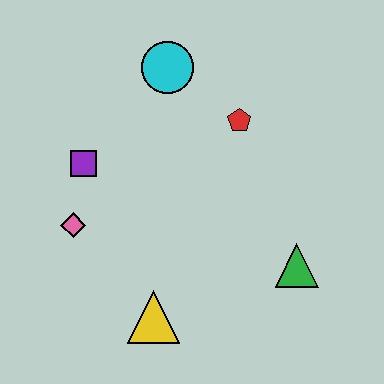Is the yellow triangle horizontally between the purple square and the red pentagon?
Yes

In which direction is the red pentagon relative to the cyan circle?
The red pentagon is to the right of the cyan circle.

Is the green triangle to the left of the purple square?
No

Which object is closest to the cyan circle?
The red pentagon is closest to the cyan circle.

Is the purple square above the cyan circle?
No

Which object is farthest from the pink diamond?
The green triangle is farthest from the pink diamond.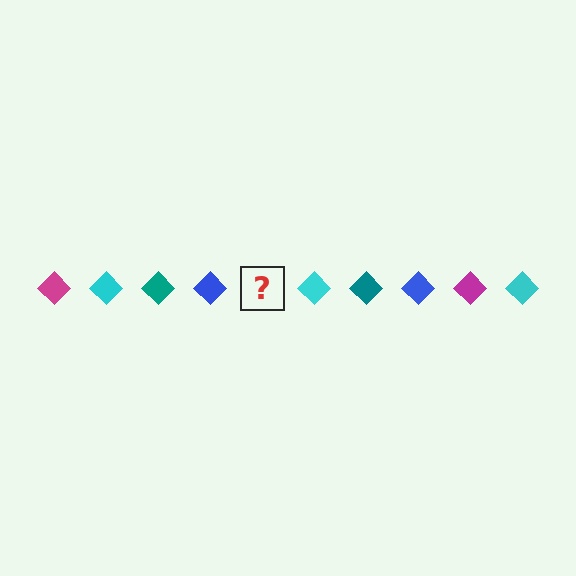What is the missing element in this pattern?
The missing element is a magenta diamond.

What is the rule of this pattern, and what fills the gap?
The rule is that the pattern cycles through magenta, cyan, teal, blue diamonds. The gap should be filled with a magenta diamond.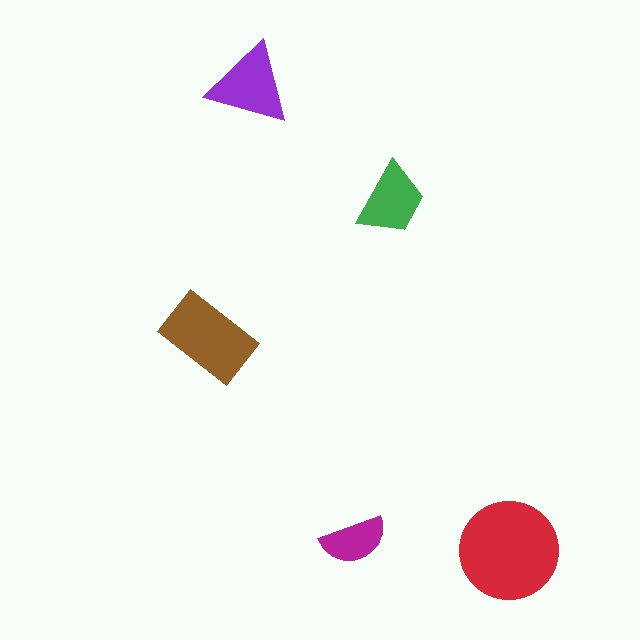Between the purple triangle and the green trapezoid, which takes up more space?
The purple triangle.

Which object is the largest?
The red circle.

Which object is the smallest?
The magenta semicircle.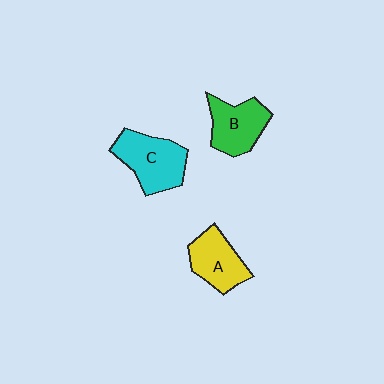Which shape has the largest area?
Shape C (cyan).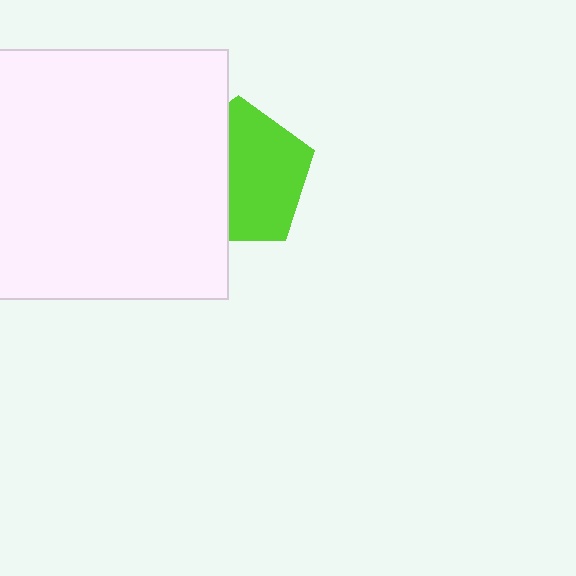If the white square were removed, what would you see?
You would see the complete lime pentagon.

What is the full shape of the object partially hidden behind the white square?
The partially hidden object is a lime pentagon.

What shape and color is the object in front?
The object in front is a white square.